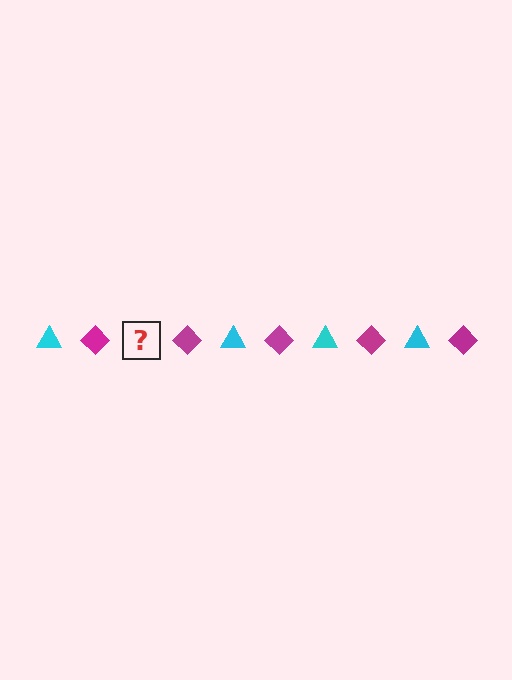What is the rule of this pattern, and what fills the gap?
The rule is that the pattern alternates between cyan triangle and magenta diamond. The gap should be filled with a cyan triangle.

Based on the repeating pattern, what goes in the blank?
The blank should be a cyan triangle.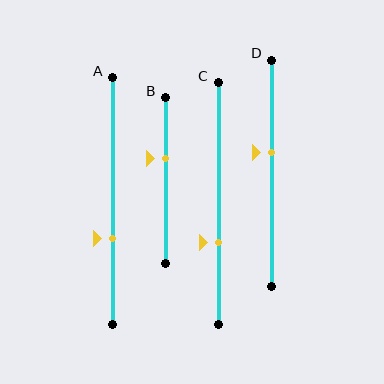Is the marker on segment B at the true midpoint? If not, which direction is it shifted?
No, the marker on segment B is shifted upward by about 13% of the segment length.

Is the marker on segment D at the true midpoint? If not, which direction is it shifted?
No, the marker on segment D is shifted upward by about 9% of the segment length.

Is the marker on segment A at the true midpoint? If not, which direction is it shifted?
No, the marker on segment A is shifted downward by about 15% of the segment length.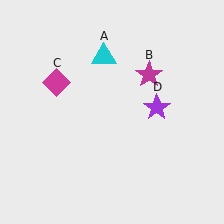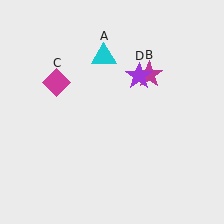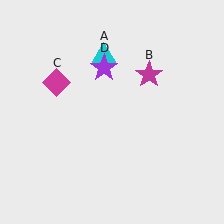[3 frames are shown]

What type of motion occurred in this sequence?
The purple star (object D) rotated counterclockwise around the center of the scene.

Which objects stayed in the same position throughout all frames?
Cyan triangle (object A) and magenta star (object B) and magenta diamond (object C) remained stationary.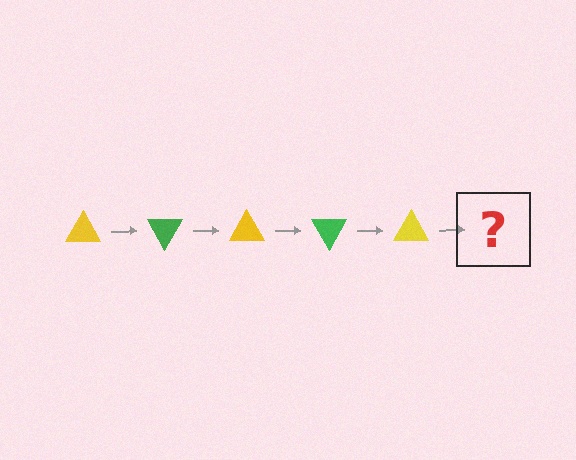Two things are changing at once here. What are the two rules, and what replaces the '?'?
The two rules are that it rotates 60 degrees each step and the color cycles through yellow and green. The '?' should be a green triangle, rotated 300 degrees from the start.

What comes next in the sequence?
The next element should be a green triangle, rotated 300 degrees from the start.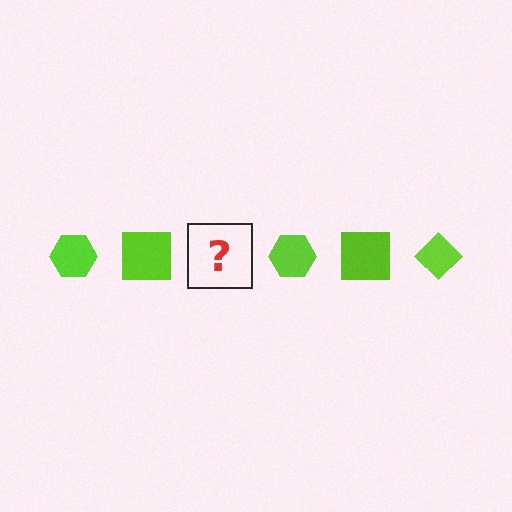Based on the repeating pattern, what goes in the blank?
The blank should be a lime diamond.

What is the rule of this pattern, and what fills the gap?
The rule is that the pattern cycles through hexagon, square, diamond shapes in lime. The gap should be filled with a lime diamond.